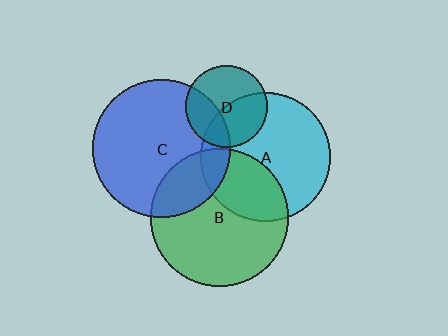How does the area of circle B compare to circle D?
Approximately 2.8 times.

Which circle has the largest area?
Circle B (green).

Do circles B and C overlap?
Yes.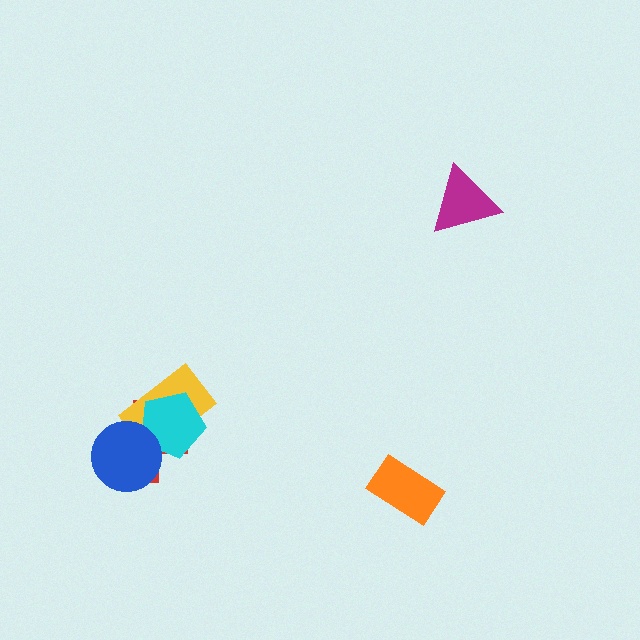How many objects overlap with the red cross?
3 objects overlap with the red cross.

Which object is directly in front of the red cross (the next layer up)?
The yellow rectangle is directly in front of the red cross.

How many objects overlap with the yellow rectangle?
3 objects overlap with the yellow rectangle.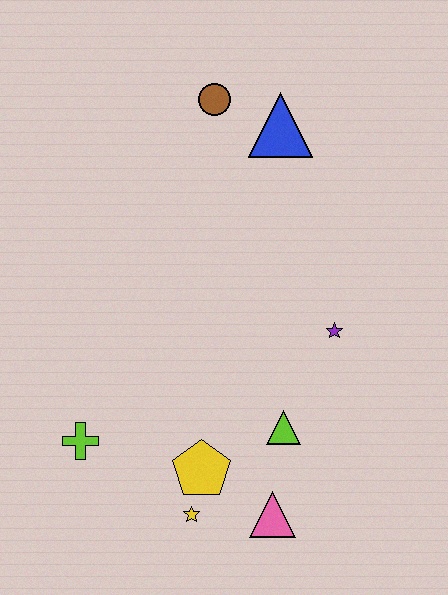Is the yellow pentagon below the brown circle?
Yes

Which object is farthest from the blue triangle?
The yellow star is farthest from the blue triangle.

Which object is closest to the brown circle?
The blue triangle is closest to the brown circle.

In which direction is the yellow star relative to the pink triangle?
The yellow star is to the left of the pink triangle.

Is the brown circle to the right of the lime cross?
Yes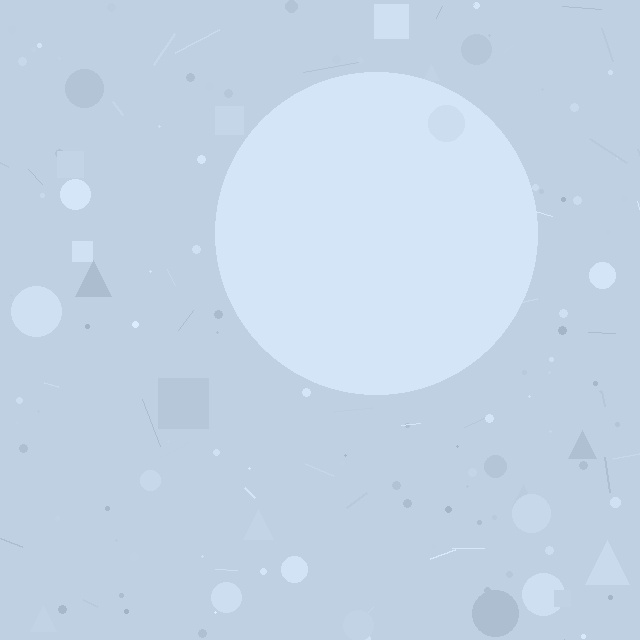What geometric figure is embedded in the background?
A circle is embedded in the background.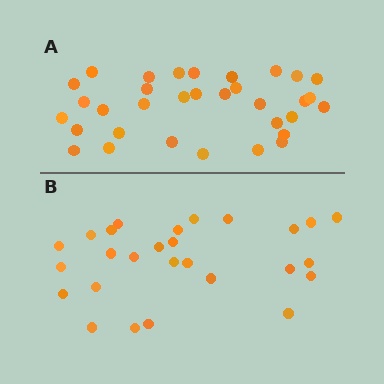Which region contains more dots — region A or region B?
Region A (the top region) has more dots.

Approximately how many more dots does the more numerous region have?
Region A has about 6 more dots than region B.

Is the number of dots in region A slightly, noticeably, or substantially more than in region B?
Region A has only slightly more — the two regions are fairly close. The ratio is roughly 1.2 to 1.